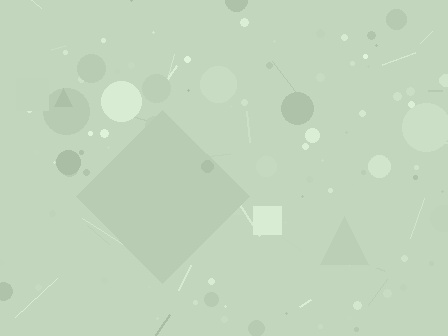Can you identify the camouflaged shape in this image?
The camouflaged shape is a diamond.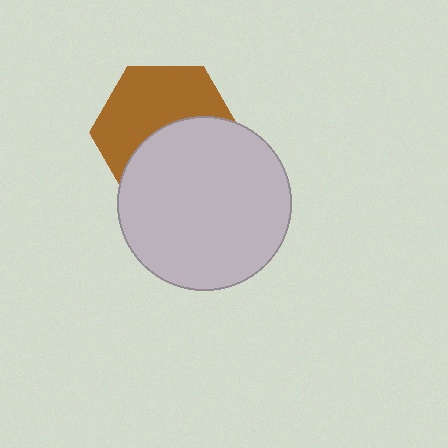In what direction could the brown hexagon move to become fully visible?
The brown hexagon could move up. That would shift it out from behind the light gray circle entirely.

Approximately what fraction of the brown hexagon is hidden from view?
Roughly 48% of the brown hexagon is hidden behind the light gray circle.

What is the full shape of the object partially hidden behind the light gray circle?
The partially hidden object is a brown hexagon.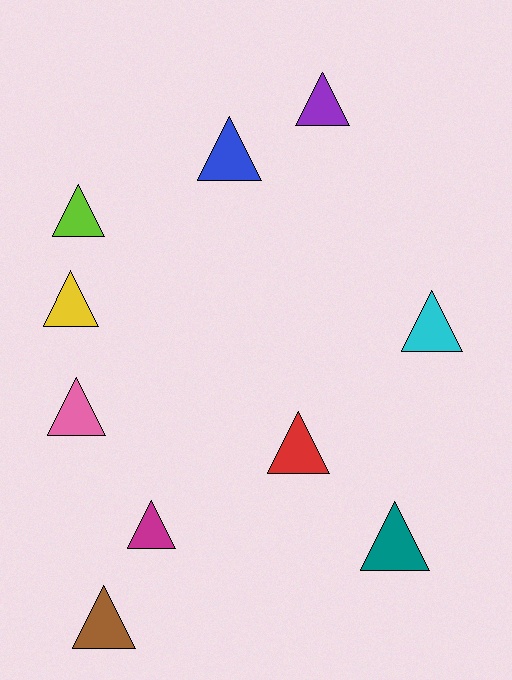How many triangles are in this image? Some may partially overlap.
There are 10 triangles.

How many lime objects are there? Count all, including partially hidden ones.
There is 1 lime object.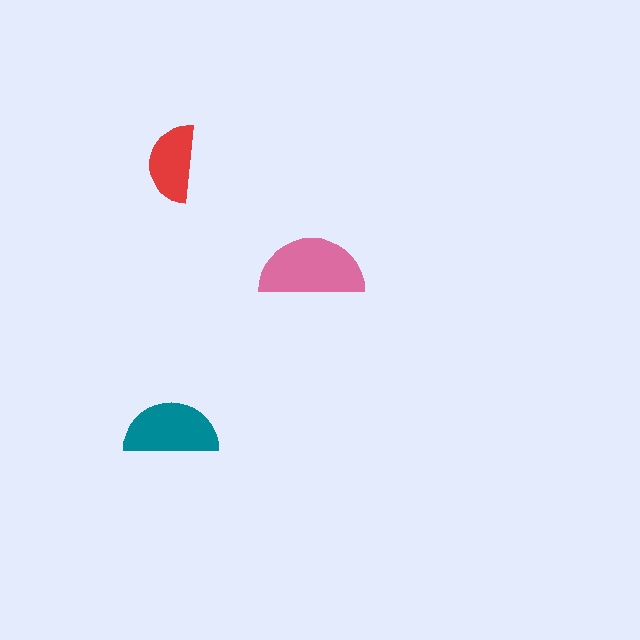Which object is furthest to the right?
The pink semicircle is rightmost.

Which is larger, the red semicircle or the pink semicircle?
The pink one.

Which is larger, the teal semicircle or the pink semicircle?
The pink one.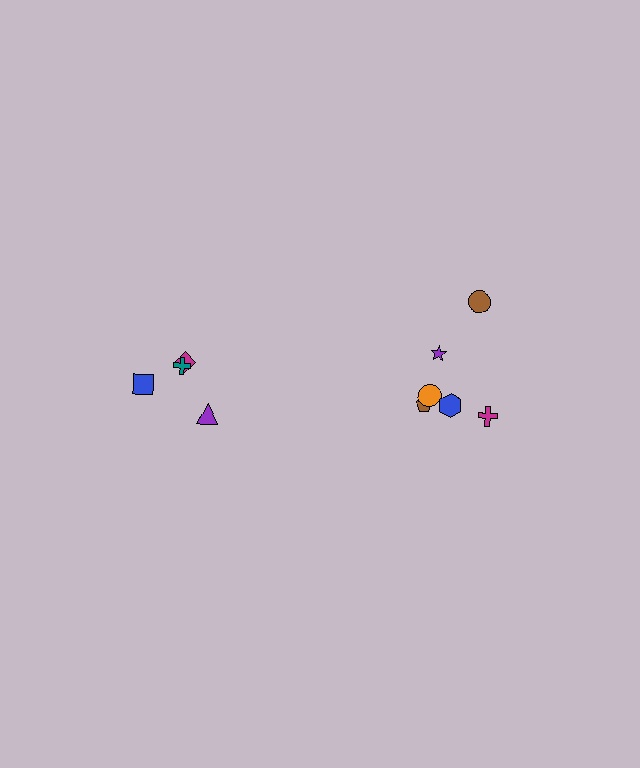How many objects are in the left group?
There are 4 objects.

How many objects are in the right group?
There are 6 objects.